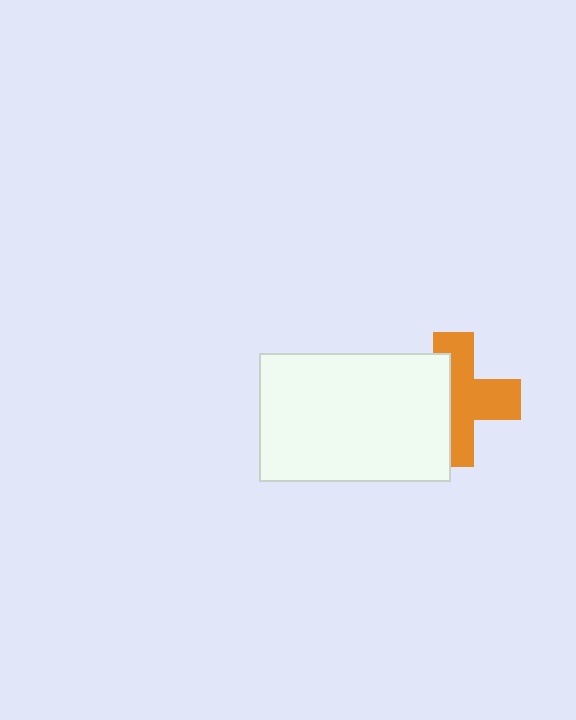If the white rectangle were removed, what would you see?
You would see the complete orange cross.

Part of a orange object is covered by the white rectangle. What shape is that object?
It is a cross.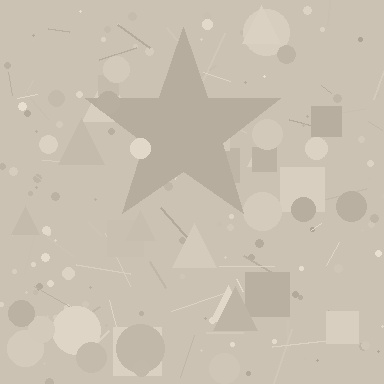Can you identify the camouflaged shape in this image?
The camouflaged shape is a star.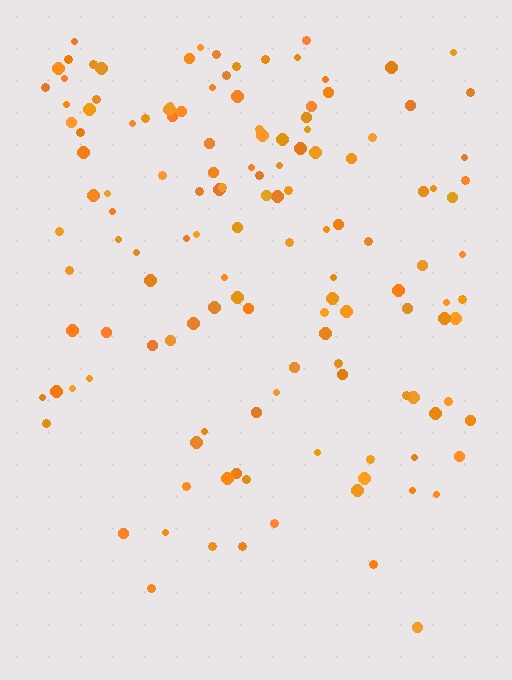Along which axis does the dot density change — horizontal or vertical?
Vertical.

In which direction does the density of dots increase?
From bottom to top, with the top side densest.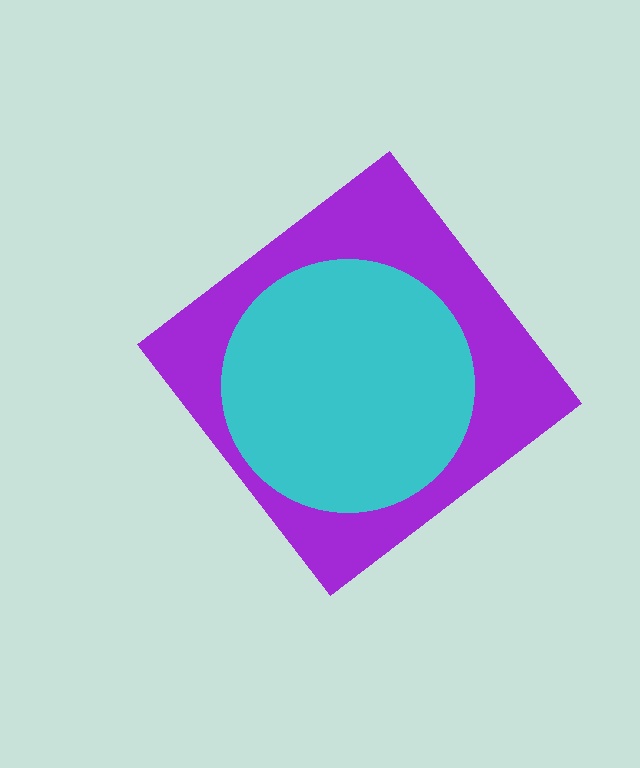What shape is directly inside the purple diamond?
The cyan circle.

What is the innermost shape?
The cyan circle.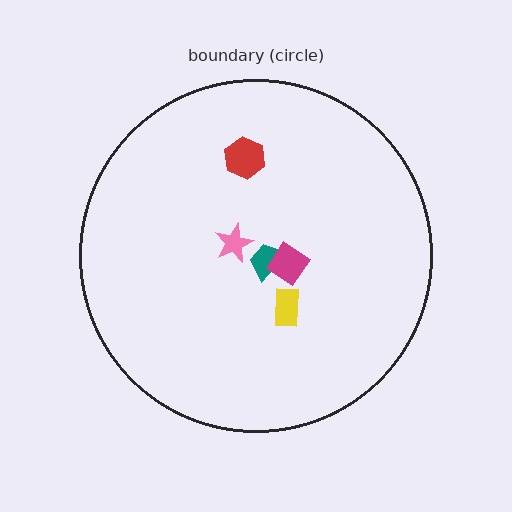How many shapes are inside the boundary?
5 inside, 0 outside.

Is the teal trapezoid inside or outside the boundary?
Inside.